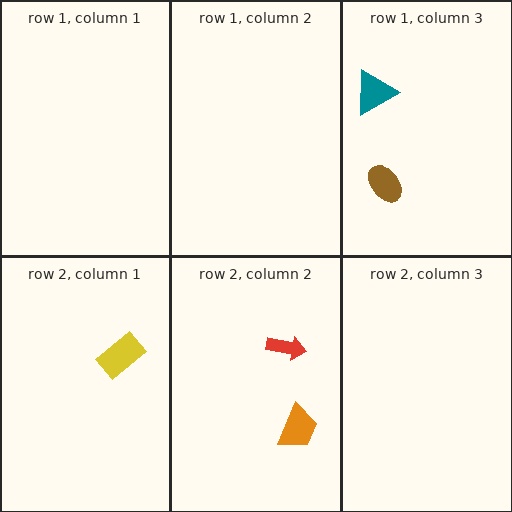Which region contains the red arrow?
The row 2, column 2 region.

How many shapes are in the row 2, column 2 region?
2.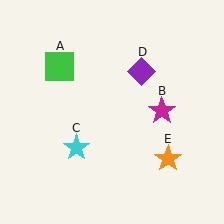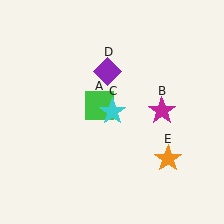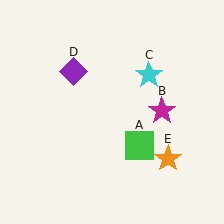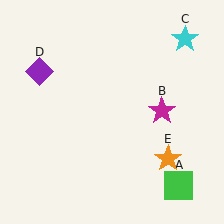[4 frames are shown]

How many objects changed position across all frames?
3 objects changed position: green square (object A), cyan star (object C), purple diamond (object D).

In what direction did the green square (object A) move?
The green square (object A) moved down and to the right.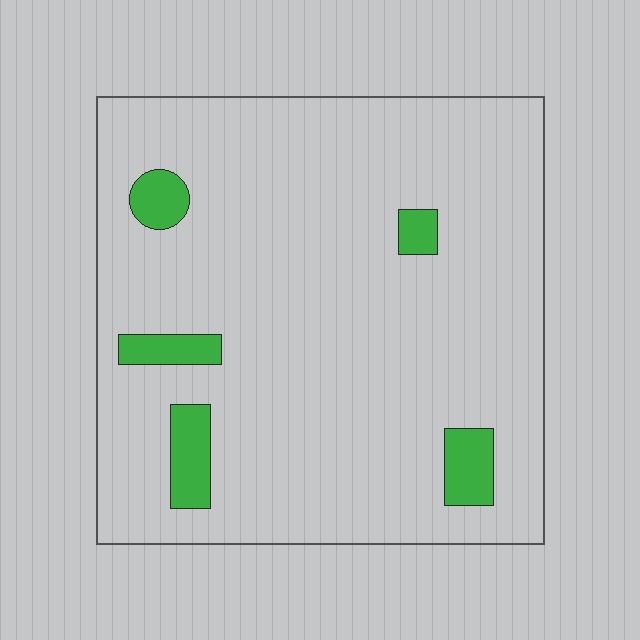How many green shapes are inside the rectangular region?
5.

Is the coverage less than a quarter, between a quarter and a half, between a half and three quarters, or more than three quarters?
Less than a quarter.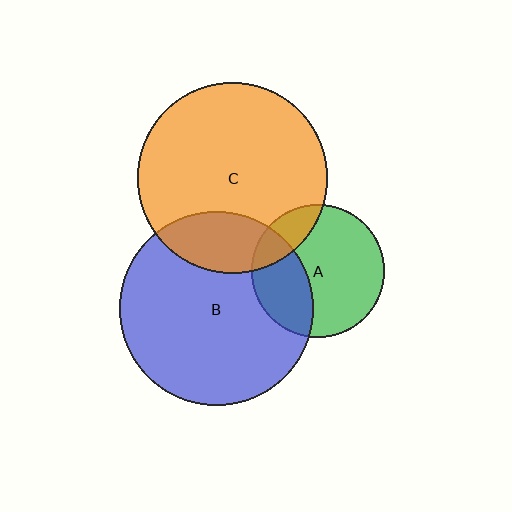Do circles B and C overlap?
Yes.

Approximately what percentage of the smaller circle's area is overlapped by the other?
Approximately 20%.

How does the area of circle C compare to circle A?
Approximately 2.0 times.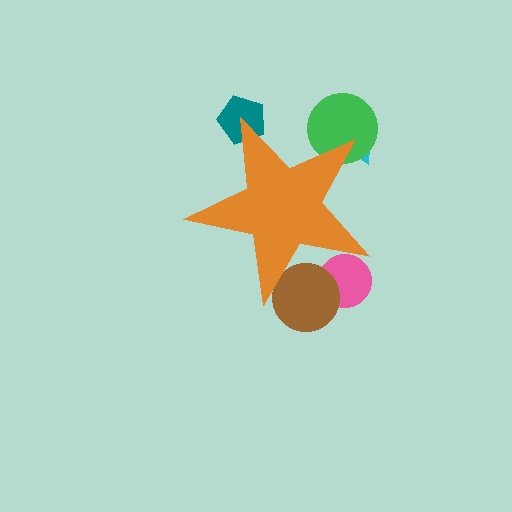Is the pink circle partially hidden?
Yes, the pink circle is partially hidden behind the orange star.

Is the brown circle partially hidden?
Yes, the brown circle is partially hidden behind the orange star.